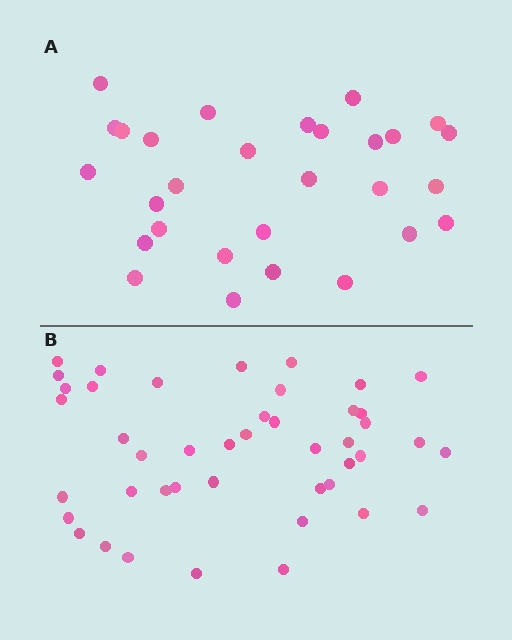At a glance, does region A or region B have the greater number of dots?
Region B (the bottom region) has more dots.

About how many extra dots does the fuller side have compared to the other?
Region B has approximately 15 more dots than region A.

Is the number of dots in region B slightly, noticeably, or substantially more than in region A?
Region B has substantially more. The ratio is roughly 1.5 to 1.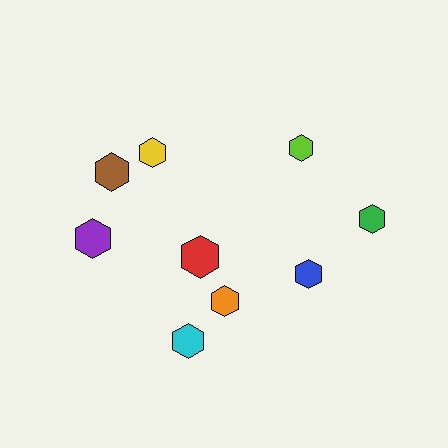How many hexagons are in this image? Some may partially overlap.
There are 9 hexagons.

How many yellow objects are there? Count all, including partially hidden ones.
There is 1 yellow object.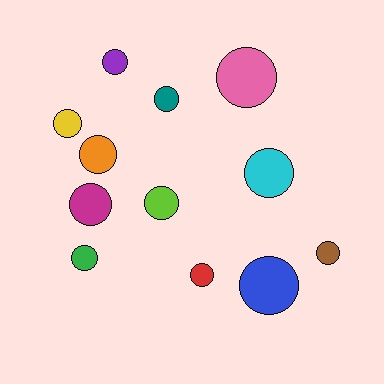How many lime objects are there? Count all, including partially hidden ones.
There is 1 lime object.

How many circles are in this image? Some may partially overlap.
There are 12 circles.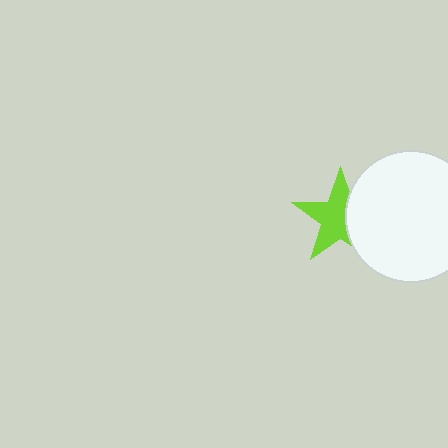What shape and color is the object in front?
The object in front is a white circle.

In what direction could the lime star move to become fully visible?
The lime star could move left. That would shift it out from behind the white circle entirely.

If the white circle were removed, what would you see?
You would see the complete lime star.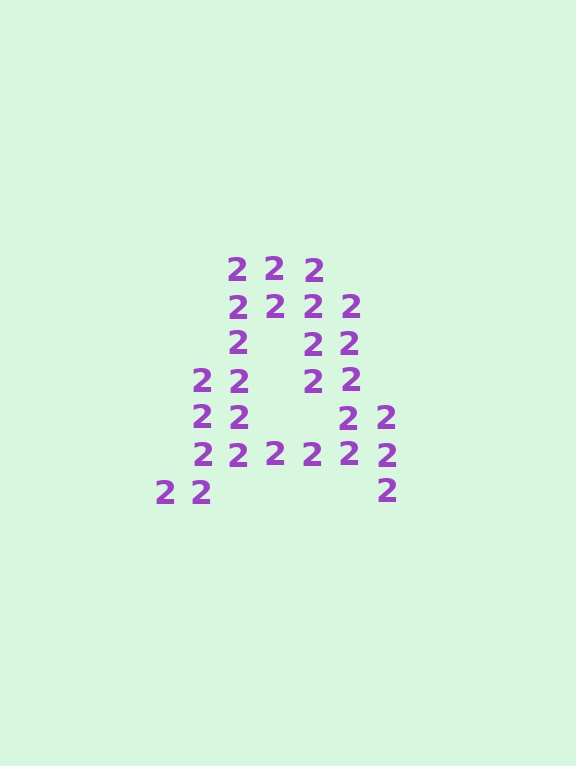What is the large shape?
The large shape is the letter A.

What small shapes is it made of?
It is made of small digit 2's.